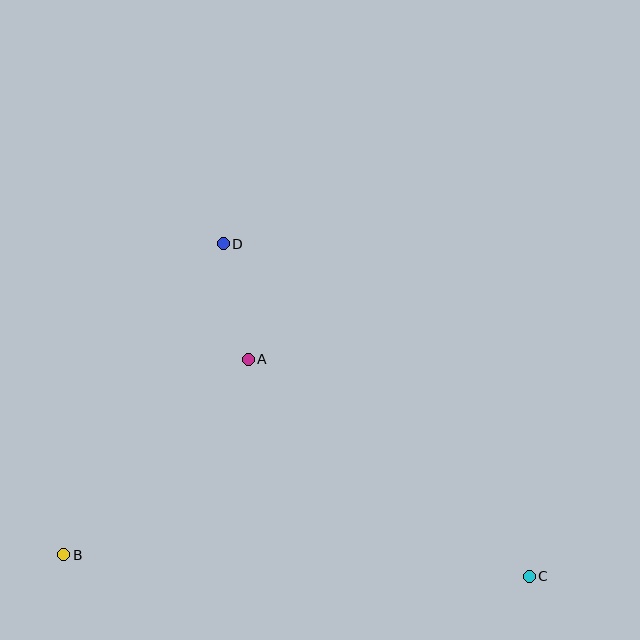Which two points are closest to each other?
Points A and D are closest to each other.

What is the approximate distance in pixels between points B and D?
The distance between B and D is approximately 350 pixels.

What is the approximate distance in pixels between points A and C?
The distance between A and C is approximately 355 pixels.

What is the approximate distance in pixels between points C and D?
The distance between C and D is approximately 452 pixels.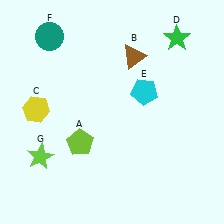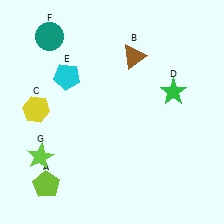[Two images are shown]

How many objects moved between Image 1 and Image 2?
3 objects moved between the two images.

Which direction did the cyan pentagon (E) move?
The cyan pentagon (E) moved left.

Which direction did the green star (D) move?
The green star (D) moved down.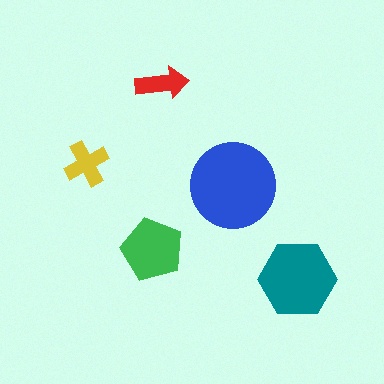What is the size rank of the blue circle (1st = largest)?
1st.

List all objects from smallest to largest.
The red arrow, the yellow cross, the green pentagon, the teal hexagon, the blue circle.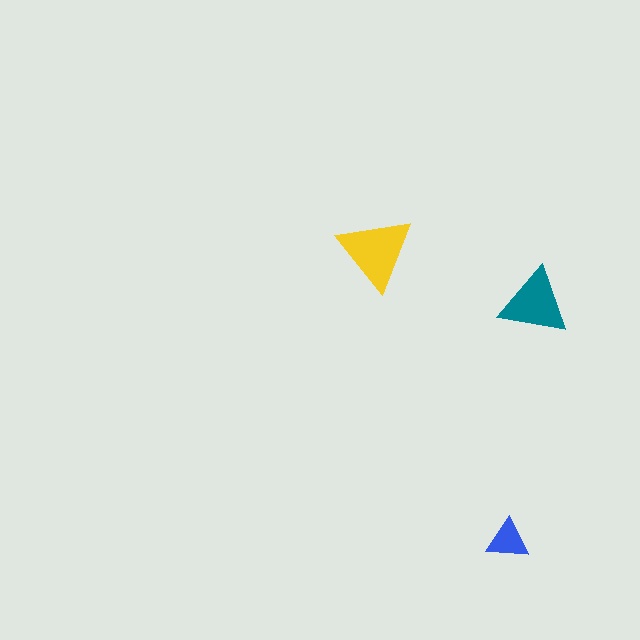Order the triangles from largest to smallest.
the yellow one, the teal one, the blue one.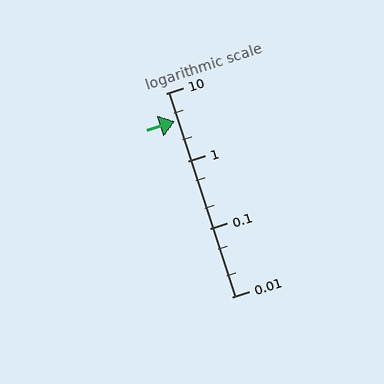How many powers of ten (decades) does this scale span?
The scale spans 3 decades, from 0.01 to 10.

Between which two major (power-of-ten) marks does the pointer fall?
The pointer is between 1 and 10.